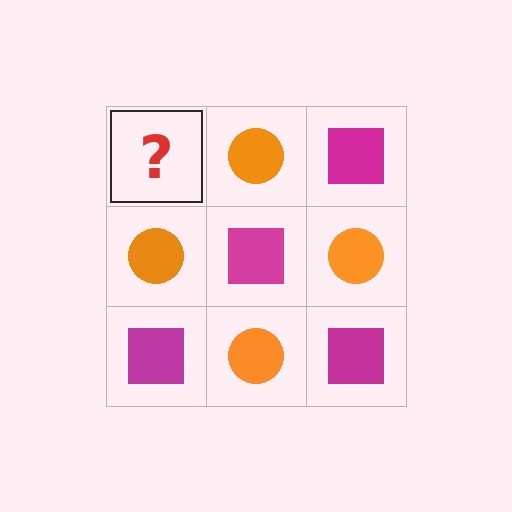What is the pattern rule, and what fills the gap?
The rule is that it alternates magenta square and orange circle in a checkerboard pattern. The gap should be filled with a magenta square.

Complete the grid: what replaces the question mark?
The question mark should be replaced with a magenta square.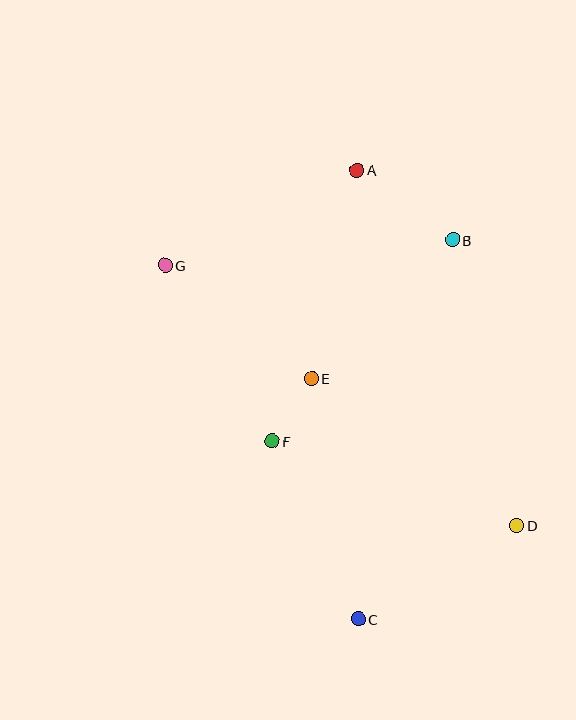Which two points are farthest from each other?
Points A and C are farthest from each other.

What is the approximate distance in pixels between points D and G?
The distance between D and G is approximately 437 pixels.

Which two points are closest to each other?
Points E and F are closest to each other.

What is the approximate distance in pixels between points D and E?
The distance between D and E is approximately 253 pixels.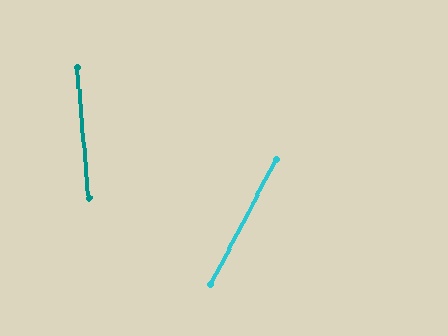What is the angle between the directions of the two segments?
Approximately 32 degrees.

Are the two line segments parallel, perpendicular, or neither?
Neither parallel nor perpendicular — they differ by about 32°.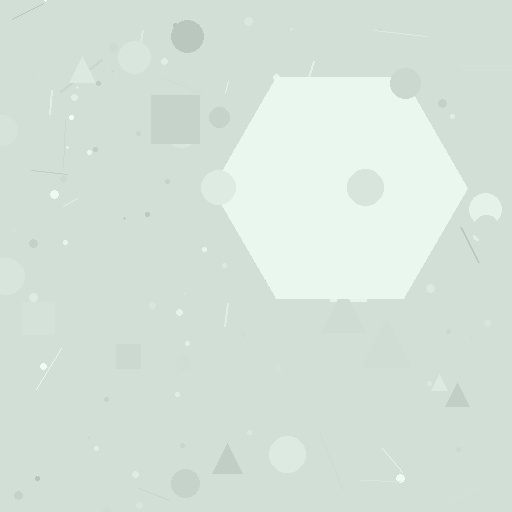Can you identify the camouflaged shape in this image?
The camouflaged shape is a hexagon.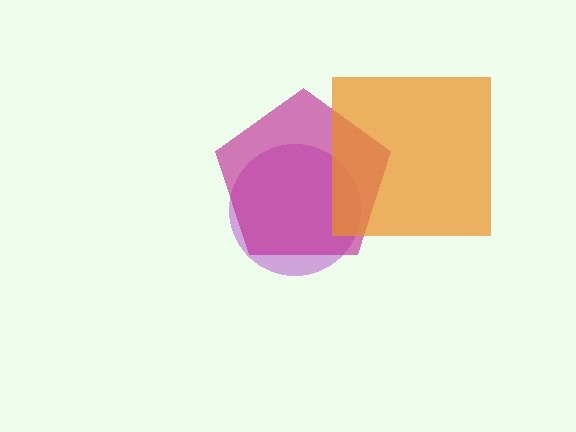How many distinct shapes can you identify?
There are 3 distinct shapes: a purple circle, a magenta pentagon, an orange square.